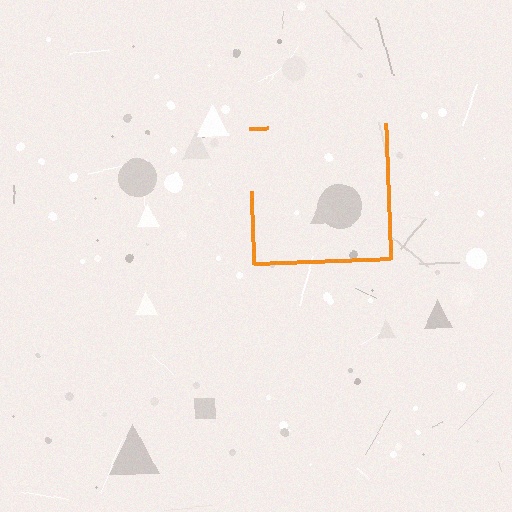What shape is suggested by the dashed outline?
The dashed outline suggests a square.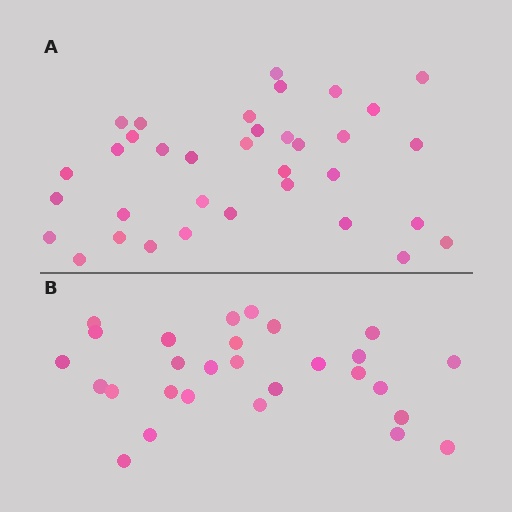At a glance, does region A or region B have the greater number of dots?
Region A (the top region) has more dots.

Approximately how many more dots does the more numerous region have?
Region A has roughly 8 or so more dots than region B.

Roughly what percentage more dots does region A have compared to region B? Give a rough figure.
About 25% more.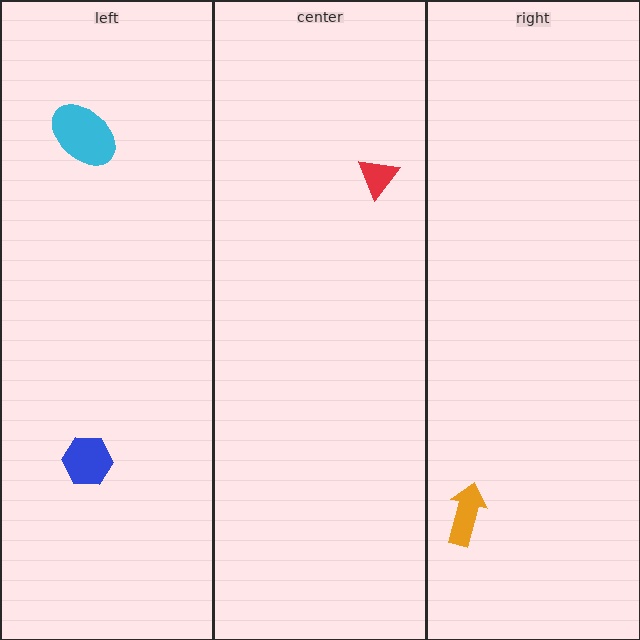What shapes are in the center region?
The red triangle.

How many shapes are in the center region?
1.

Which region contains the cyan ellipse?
The left region.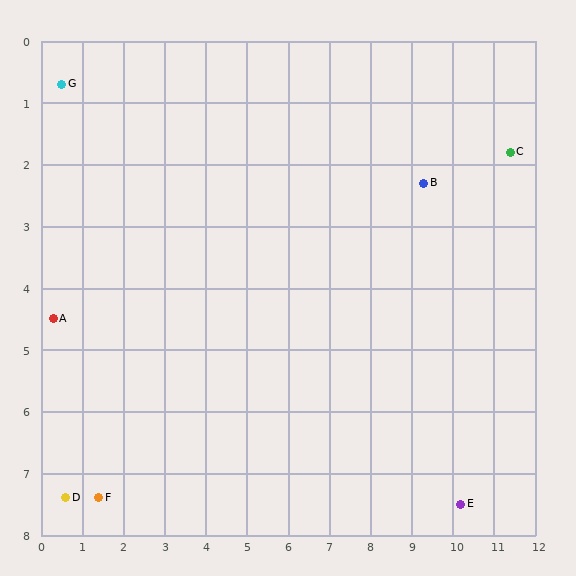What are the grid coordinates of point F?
Point F is at approximately (1.4, 7.4).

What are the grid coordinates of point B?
Point B is at approximately (9.3, 2.3).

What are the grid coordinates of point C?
Point C is at approximately (11.4, 1.8).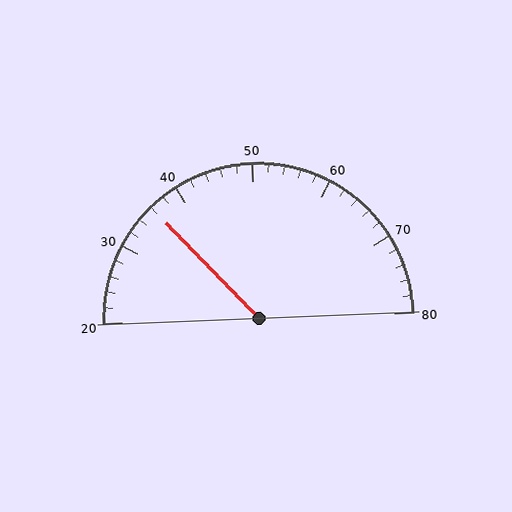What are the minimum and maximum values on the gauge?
The gauge ranges from 20 to 80.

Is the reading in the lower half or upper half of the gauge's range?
The reading is in the lower half of the range (20 to 80).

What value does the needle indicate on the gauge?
The needle indicates approximately 36.